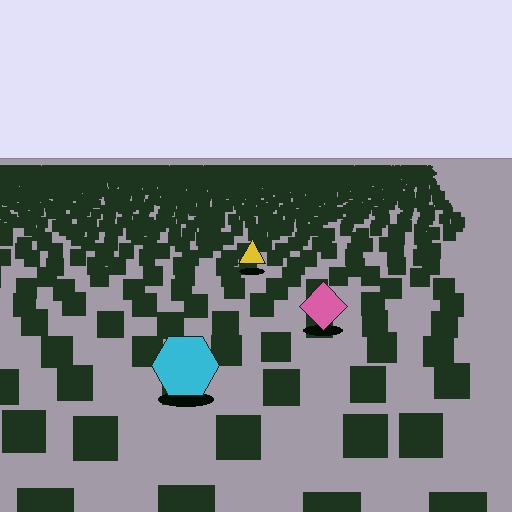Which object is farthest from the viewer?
The yellow triangle is farthest from the viewer. It appears smaller and the ground texture around it is denser.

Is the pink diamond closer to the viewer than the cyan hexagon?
No. The cyan hexagon is closer — you can tell from the texture gradient: the ground texture is coarser near it.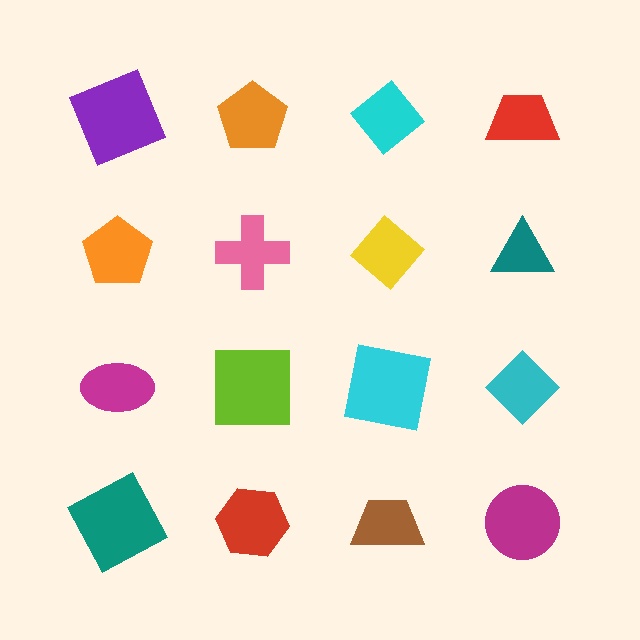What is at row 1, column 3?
A cyan diamond.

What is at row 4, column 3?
A brown trapezoid.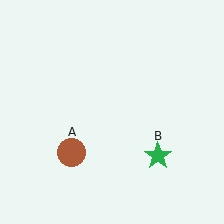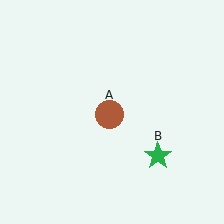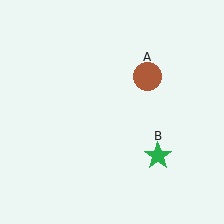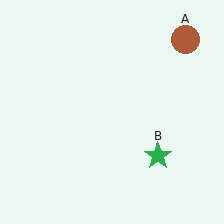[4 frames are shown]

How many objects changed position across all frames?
1 object changed position: brown circle (object A).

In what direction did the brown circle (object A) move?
The brown circle (object A) moved up and to the right.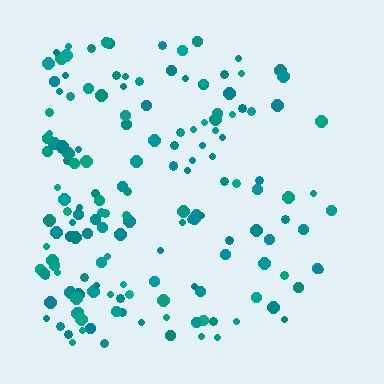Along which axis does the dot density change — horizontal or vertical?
Horizontal.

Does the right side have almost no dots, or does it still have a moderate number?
Still a moderate number, just noticeably fewer than the left.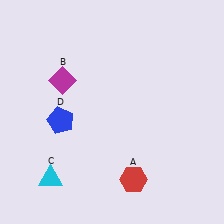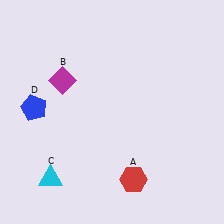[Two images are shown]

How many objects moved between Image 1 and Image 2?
1 object moved between the two images.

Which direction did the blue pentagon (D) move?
The blue pentagon (D) moved left.